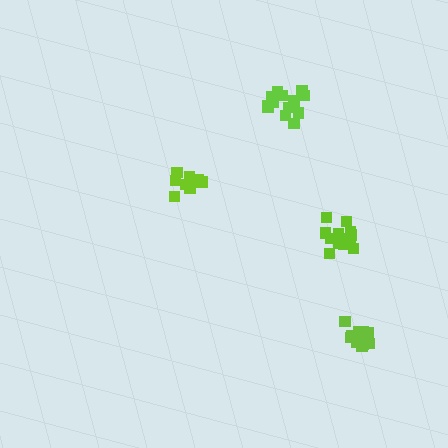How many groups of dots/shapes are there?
There are 4 groups.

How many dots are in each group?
Group 1: 11 dots, Group 2: 11 dots, Group 3: 13 dots, Group 4: 13 dots (48 total).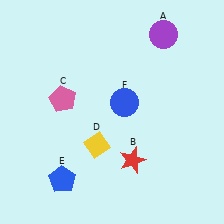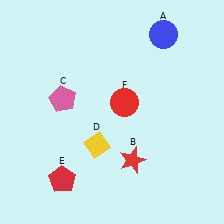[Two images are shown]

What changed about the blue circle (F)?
In Image 1, F is blue. In Image 2, it changed to red.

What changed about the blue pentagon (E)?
In Image 1, E is blue. In Image 2, it changed to red.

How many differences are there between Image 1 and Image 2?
There are 3 differences between the two images.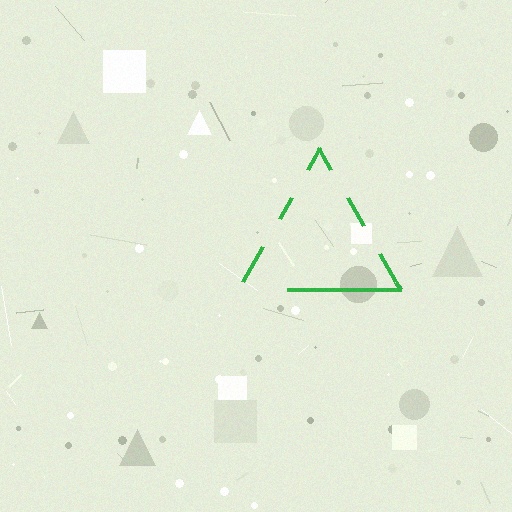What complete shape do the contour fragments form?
The contour fragments form a triangle.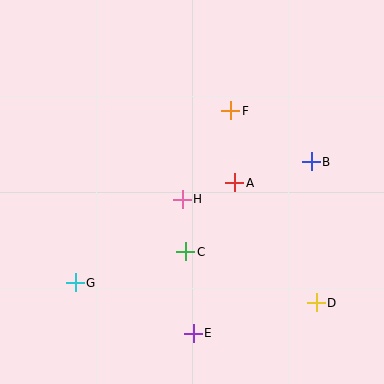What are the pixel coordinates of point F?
Point F is at (231, 111).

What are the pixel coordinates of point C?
Point C is at (186, 252).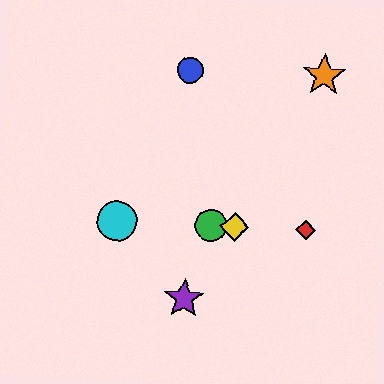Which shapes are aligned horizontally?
The red diamond, the green circle, the yellow diamond, the cyan circle are aligned horizontally.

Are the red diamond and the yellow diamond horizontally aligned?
Yes, both are at y≈230.